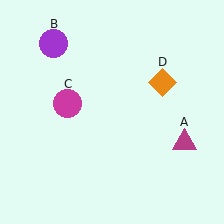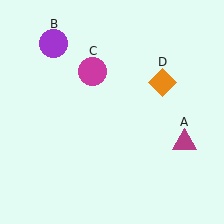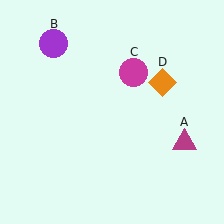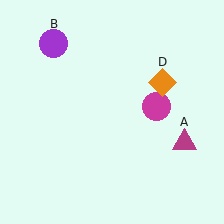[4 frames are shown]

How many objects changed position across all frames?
1 object changed position: magenta circle (object C).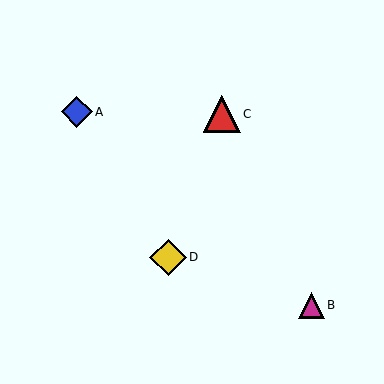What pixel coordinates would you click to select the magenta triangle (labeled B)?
Click at (312, 305) to select the magenta triangle B.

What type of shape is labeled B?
Shape B is a magenta triangle.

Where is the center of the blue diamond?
The center of the blue diamond is at (77, 112).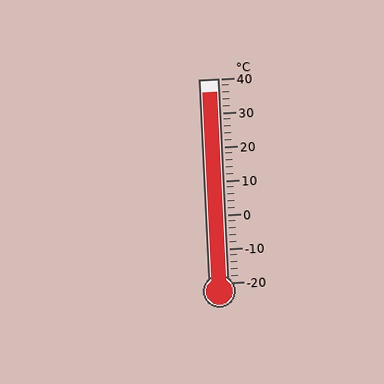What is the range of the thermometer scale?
The thermometer scale ranges from -20°C to 40°C.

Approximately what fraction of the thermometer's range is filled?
The thermometer is filled to approximately 95% of its range.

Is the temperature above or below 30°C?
The temperature is above 30°C.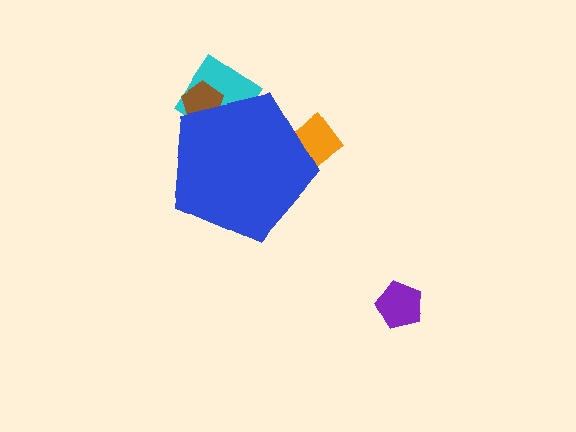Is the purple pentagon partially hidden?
No, the purple pentagon is fully visible.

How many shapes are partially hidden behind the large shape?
3 shapes are partially hidden.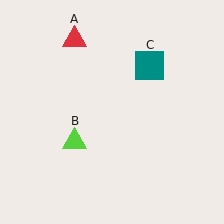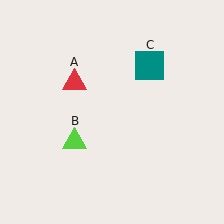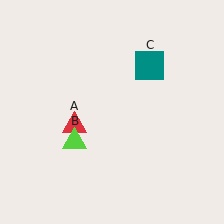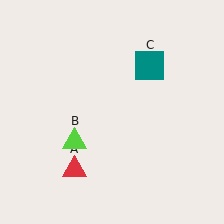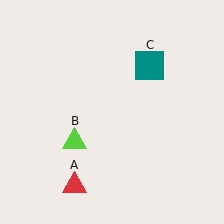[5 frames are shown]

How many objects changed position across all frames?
1 object changed position: red triangle (object A).